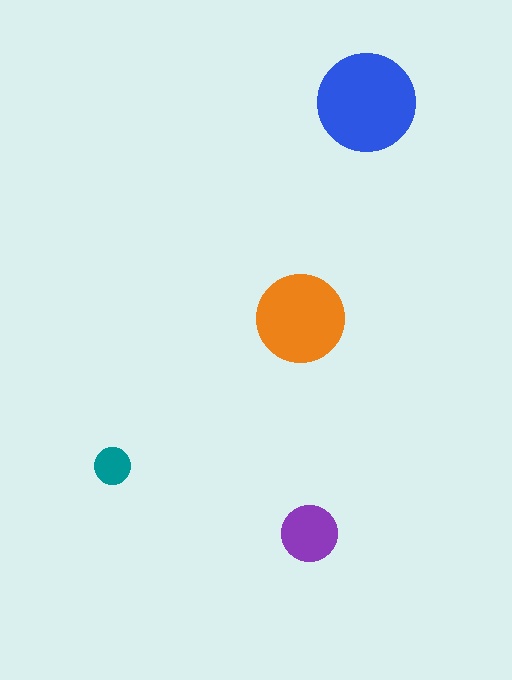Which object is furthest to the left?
The teal circle is leftmost.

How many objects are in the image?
There are 4 objects in the image.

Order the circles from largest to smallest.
the blue one, the orange one, the purple one, the teal one.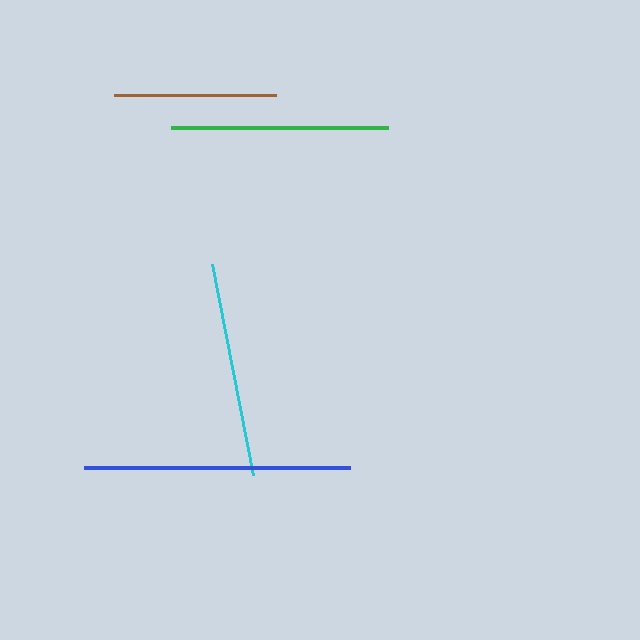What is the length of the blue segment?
The blue segment is approximately 267 pixels long.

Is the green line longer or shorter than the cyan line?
The green line is longer than the cyan line.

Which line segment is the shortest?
The brown line is the shortest at approximately 162 pixels.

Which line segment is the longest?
The blue line is the longest at approximately 267 pixels.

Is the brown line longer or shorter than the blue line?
The blue line is longer than the brown line.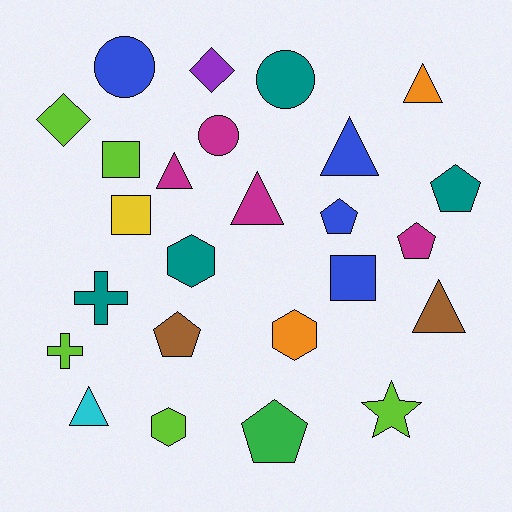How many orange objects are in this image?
There are 2 orange objects.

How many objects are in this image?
There are 25 objects.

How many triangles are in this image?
There are 6 triangles.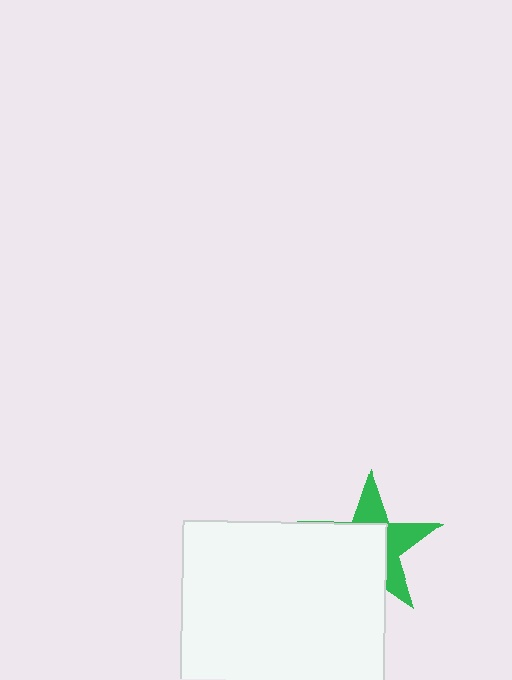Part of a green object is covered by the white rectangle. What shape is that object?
It is a star.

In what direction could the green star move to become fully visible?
The green star could move toward the upper-right. That would shift it out from behind the white rectangle entirely.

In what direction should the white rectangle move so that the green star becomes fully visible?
The white rectangle should move toward the lower-left. That is the shortest direction to clear the overlap and leave the green star fully visible.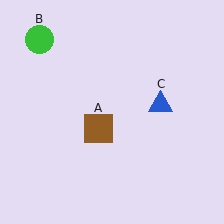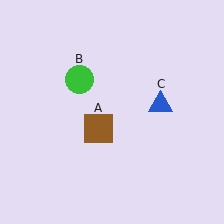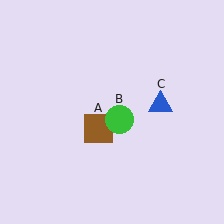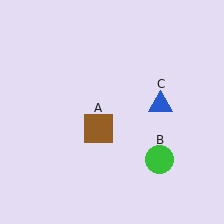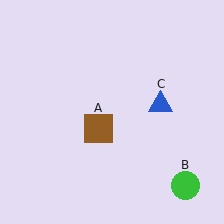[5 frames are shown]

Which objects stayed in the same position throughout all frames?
Brown square (object A) and blue triangle (object C) remained stationary.